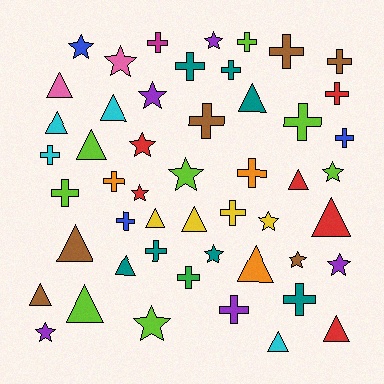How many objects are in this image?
There are 50 objects.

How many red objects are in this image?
There are 6 red objects.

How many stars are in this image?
There are 14 stars.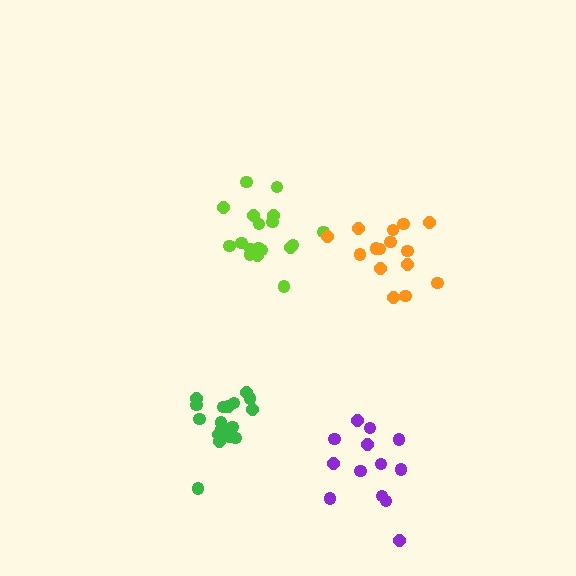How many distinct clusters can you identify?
There are 4 distinct clusters.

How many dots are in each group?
Group 1: 18 dots, Group 2: 17 dots, Group 3: 13 dots, Group 4: 15 dots (63 total).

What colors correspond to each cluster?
The clusters are colored: lime, green, purple, orange.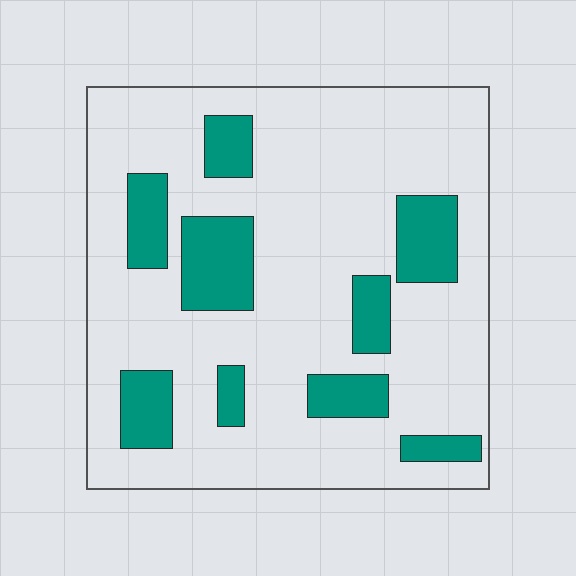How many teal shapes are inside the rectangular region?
9.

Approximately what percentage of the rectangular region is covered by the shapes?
Approximately 20%.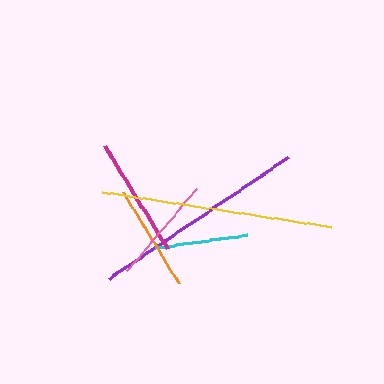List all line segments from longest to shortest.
From longest to shortest: yellow, purple, magenta, pink, orange, cyan.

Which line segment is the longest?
The yellow line is the longest at approximately 232 pixels.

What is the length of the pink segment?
The pink segment is approximately 108 pixels long.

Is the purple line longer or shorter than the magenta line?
The purple line is longer than the magenta line.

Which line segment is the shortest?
The cyan line is the shortest at approximately 94 pixels.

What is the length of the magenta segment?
The magenta segment is approximately 121 pixels long.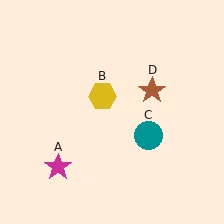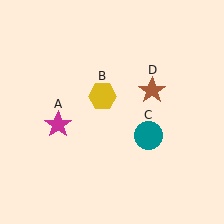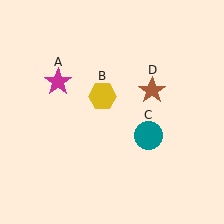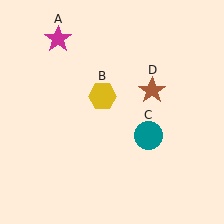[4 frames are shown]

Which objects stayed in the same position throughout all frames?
Yellow hexagon (object B) and teal circle (object C) and brown star (object D) remained stationary.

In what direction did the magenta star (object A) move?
The magenta star (object A) moved up.